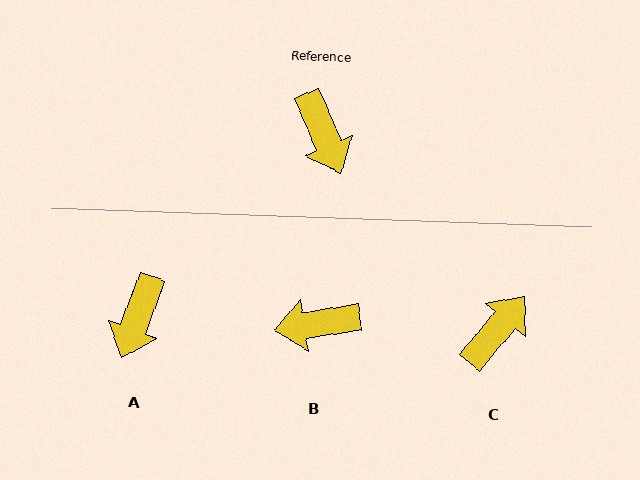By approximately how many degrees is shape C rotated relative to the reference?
Approximately 117 degrees counter-clockwise.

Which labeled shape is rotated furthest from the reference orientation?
C, about 117 degrees away.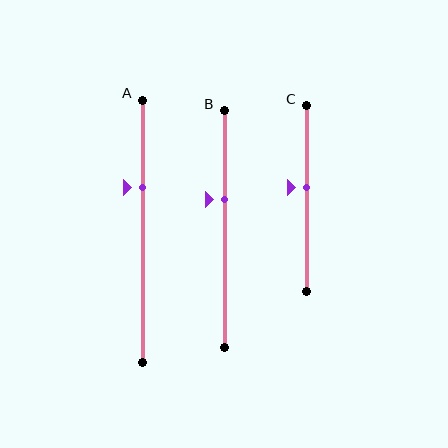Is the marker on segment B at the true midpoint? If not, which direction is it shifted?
No, the marker on segment B is shifted upward by about 12% of the segment length.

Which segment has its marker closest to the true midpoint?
Segment C has its marker closest to the true midpoint.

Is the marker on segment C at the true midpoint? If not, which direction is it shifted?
No, the marker on segment C is shifted upward by about 6% of the segment length.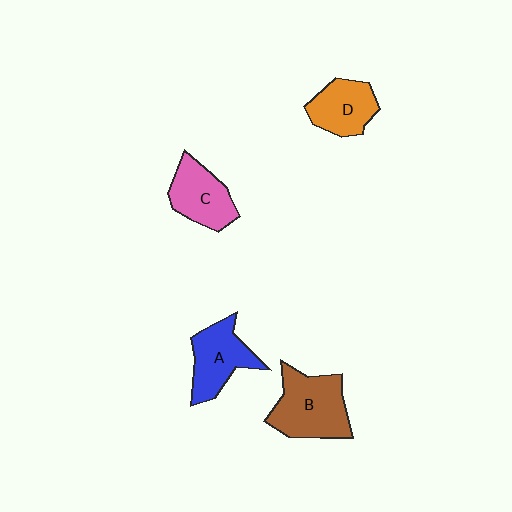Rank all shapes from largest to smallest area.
From largest to smallest: B (brown), A (blue), C (pink), D (orange).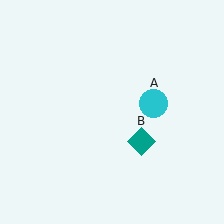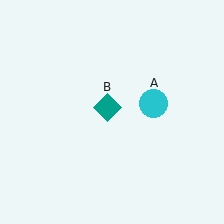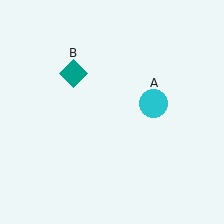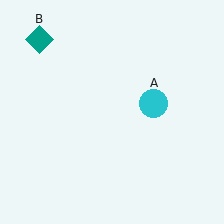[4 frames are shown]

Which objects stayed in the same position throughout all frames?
Cyan circle (object A) remained stationary.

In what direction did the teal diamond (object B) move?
The teal diamond (object B) moved up and to the left.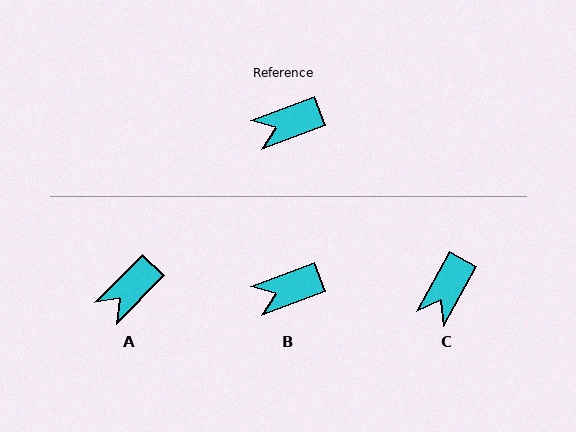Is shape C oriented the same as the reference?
No, it is off by about 40 degrees.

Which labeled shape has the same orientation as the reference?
B.